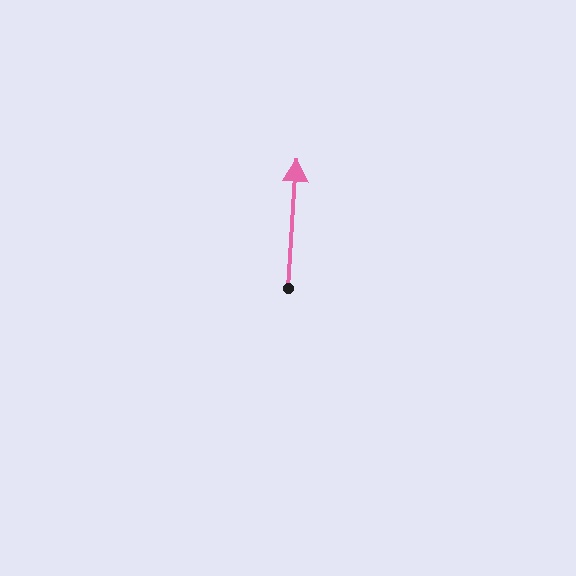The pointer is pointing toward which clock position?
Roughly 12 o'clock.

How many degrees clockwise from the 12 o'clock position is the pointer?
Approximately 4 degrees.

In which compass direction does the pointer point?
North.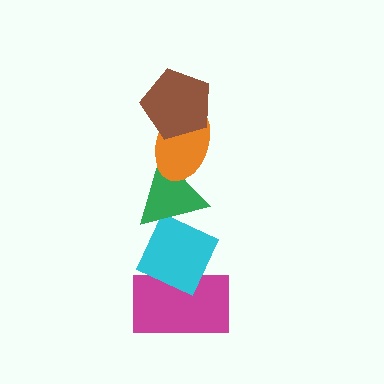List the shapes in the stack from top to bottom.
From top to bottom: the brown pentagon, the orange ellipse, the green triangle, the cyan diamond, the magenta rectangle.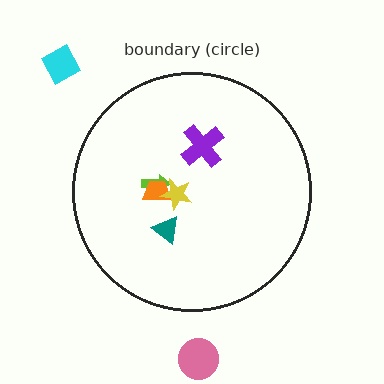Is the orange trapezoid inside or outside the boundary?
Inside.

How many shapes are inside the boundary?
5 inside, 2 outside.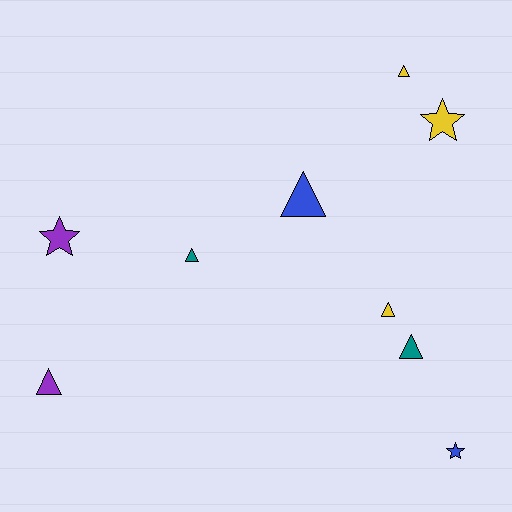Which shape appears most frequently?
Triangle, with 6 objects.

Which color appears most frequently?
Yellow, with 3 objects.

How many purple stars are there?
There is 1 purple star.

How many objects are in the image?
There are 9 objects.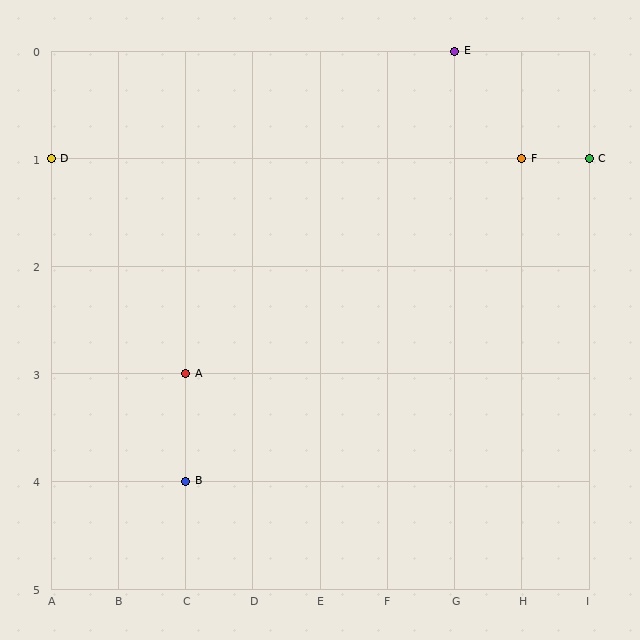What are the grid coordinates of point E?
Point E is at grid coordinates (G, 0).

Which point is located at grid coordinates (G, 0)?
Point E is at (G, 0).